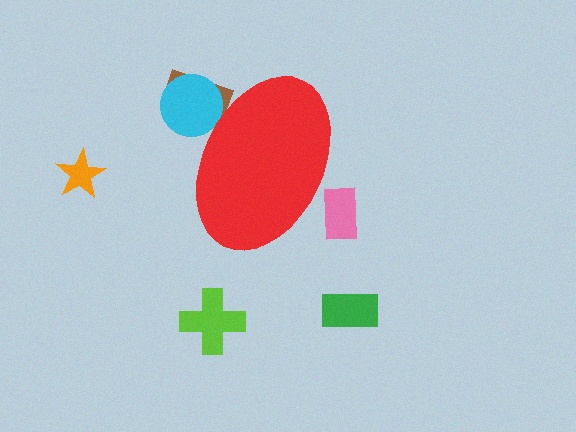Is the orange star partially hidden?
No, the orange star is fully visible.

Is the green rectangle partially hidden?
No, the green rectangle is fully visible.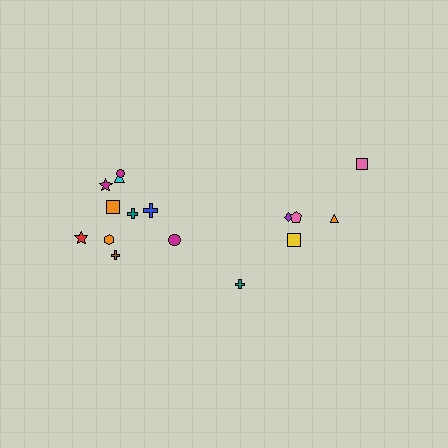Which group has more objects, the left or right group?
The left group.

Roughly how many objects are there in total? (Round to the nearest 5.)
Roughly 15 objects in total.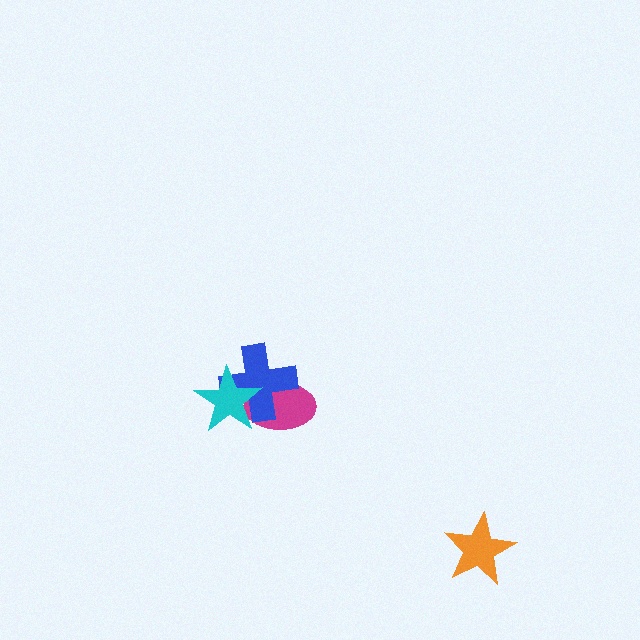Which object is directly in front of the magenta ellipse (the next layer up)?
The blue cross is directly in front of the magenta ellipse.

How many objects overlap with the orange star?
0 objects overlap with the orange star.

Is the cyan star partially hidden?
No, no other shape covers it.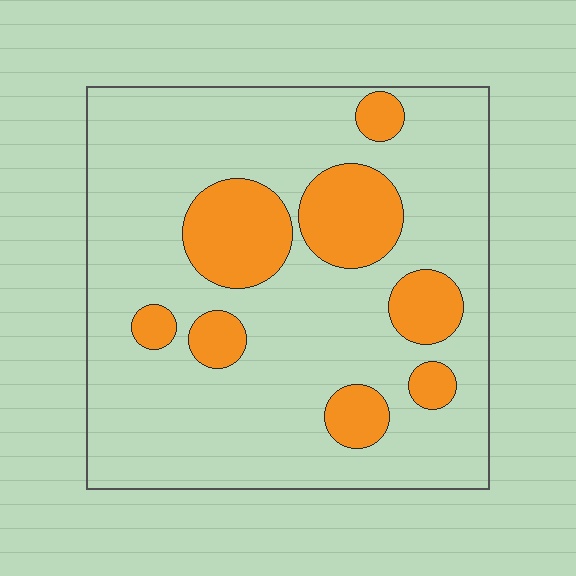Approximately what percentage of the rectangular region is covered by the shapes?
Approximately 20%.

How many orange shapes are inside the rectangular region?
8.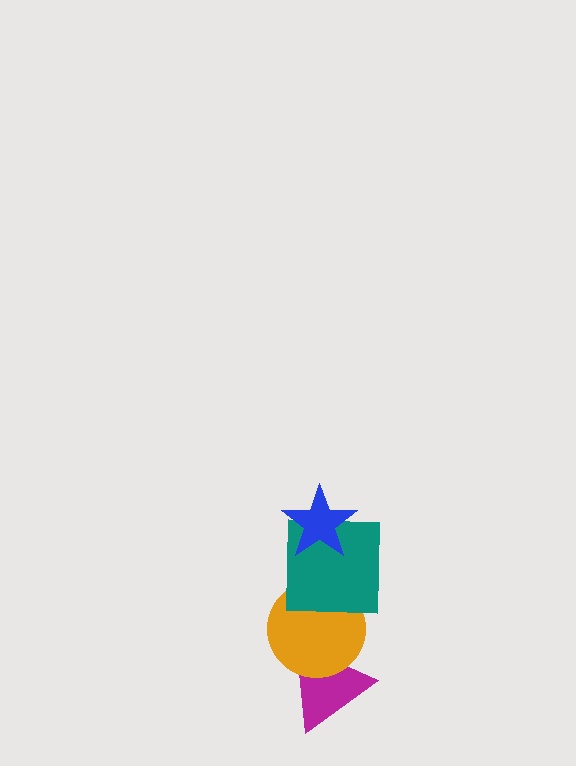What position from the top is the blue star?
The blue star is 1st from the top.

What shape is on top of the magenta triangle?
The orange circle is on top of the magenta triangle.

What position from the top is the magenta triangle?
The magenta triangle is 4th from the top.